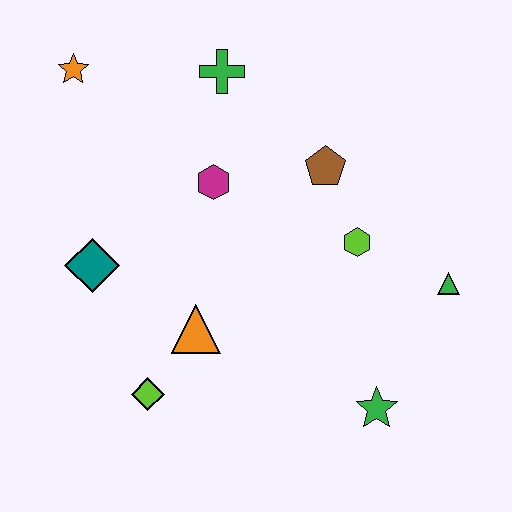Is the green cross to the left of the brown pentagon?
Yes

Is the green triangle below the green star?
No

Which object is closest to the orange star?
The green cross is closest to the orange star.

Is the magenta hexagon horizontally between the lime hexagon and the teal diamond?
Yes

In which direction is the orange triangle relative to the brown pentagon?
The orange triangle is below the brown pentagon.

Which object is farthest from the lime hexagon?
The orange star is farthest from the lime hexagon.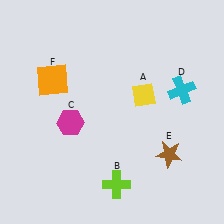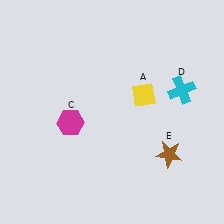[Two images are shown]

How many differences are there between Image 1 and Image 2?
There are 2 differences between the two images.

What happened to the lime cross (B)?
The lime cross (B) was removed in Image 2. It was in the bottom-right area of Image 1.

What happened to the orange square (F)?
The orange square (F) was removed in Image 2. It was in the top-left area of Image 1.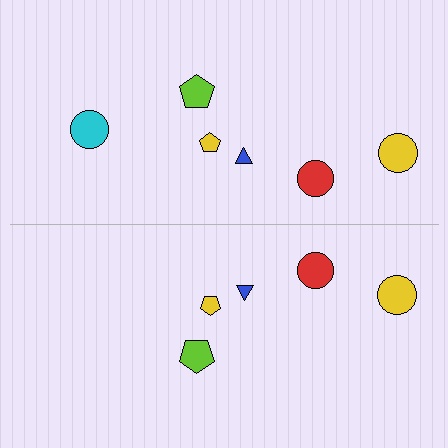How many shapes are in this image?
There are 11 shapes in this image.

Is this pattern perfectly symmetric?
No, the pattern is not perfectly symmetric. A cyan circle is missing from the bottom side.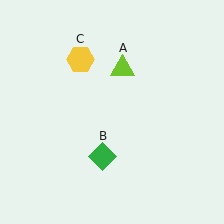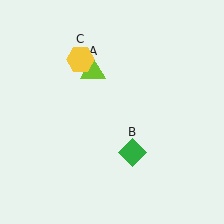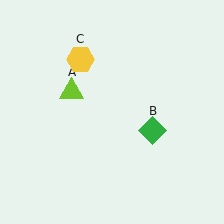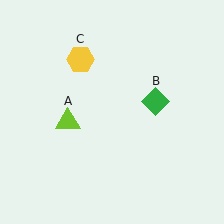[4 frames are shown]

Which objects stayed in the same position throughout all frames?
Yellow hexagon (object C) remained stationary.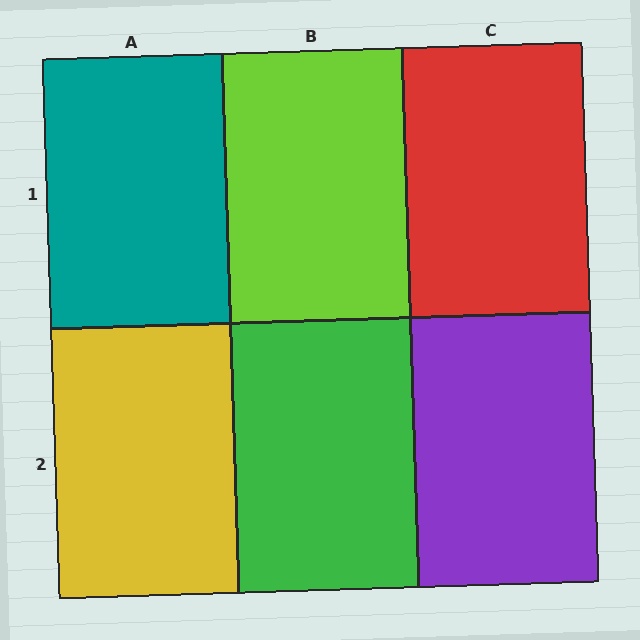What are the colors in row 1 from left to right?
Teal, lime, red.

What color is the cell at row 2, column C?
Purple.